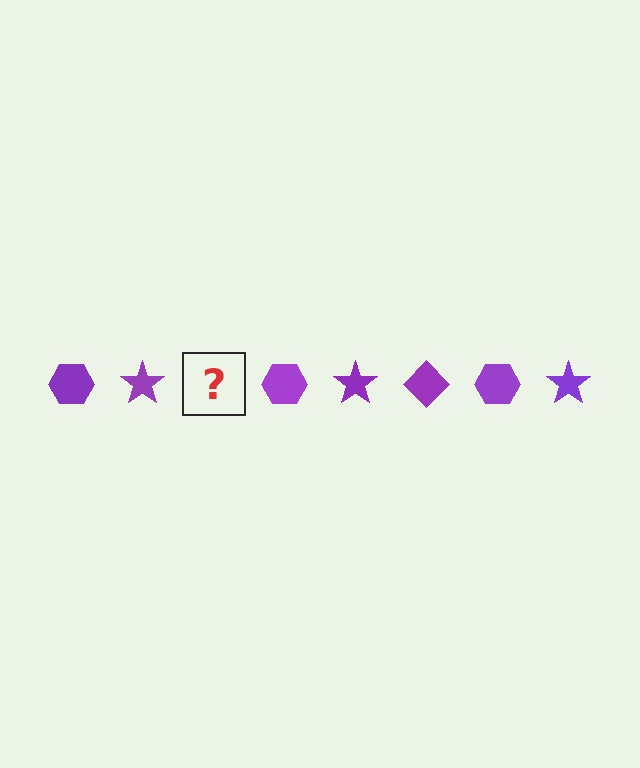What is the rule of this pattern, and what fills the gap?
The rule is that the pattern cycles through hexagon, star, diamond shapes in purple. The gap should be filled with a purple diamond.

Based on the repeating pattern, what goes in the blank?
The blank should be a purple diamond.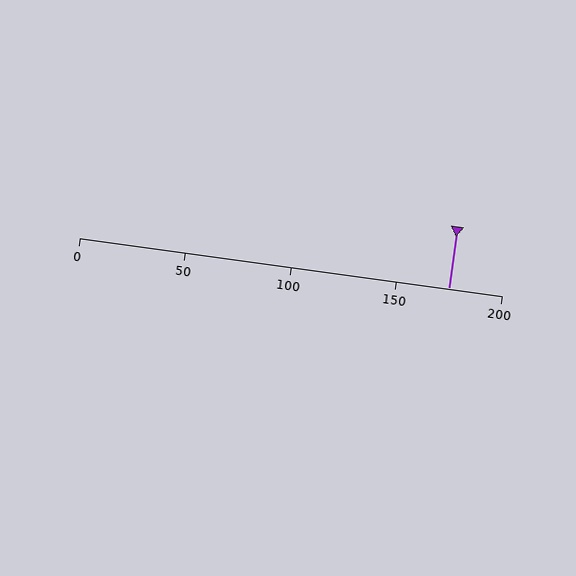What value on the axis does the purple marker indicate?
The marker indicates approximately 175.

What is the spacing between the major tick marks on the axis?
The major ticks are spaced 50 apart.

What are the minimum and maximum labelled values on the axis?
The axis runs from 0 to 200.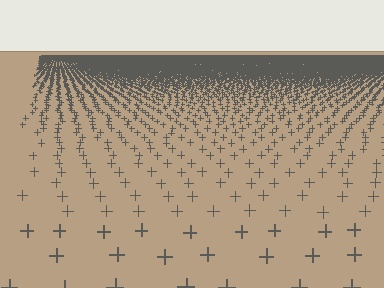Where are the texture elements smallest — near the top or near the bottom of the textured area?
Near the top.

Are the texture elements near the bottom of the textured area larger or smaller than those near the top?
Larger. Near the bottom, elements are closer to the viewer and appear at a bigger on-screen size.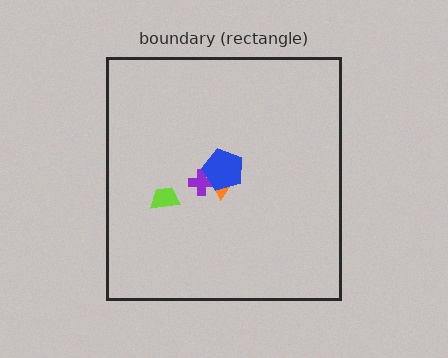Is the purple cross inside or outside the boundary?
Inside.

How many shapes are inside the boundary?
4 inside, 0 outside.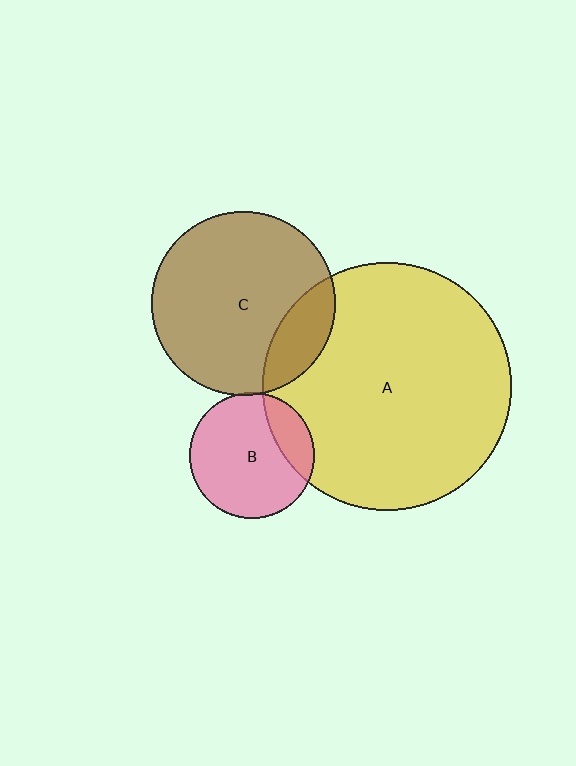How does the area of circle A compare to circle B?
Approximately 3.9 times.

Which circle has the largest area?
Circle A (yellow).